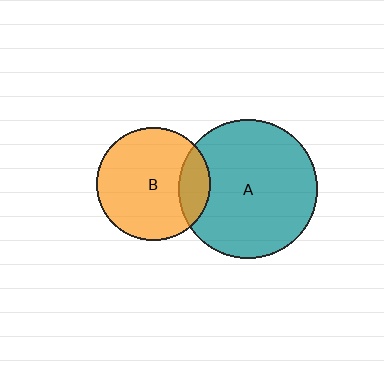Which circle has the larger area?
Circle A (teal).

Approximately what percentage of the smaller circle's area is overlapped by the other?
Approximately 20%.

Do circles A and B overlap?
Yes.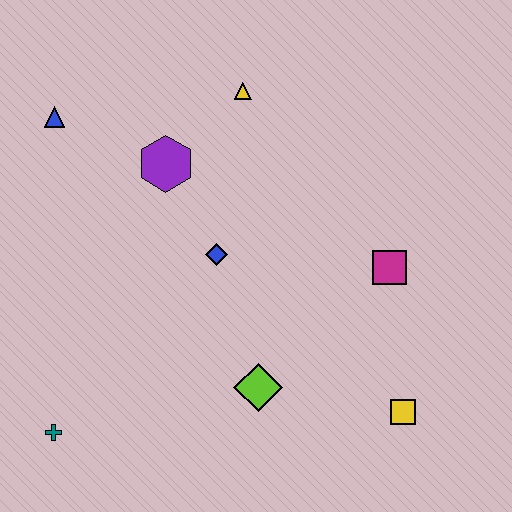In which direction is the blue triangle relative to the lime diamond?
The blue triangle is above the lime diamond.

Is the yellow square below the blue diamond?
Yes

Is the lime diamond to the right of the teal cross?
Yes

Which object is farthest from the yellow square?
The blue triangle is farthest from the yellow square.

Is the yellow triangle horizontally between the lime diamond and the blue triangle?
Yes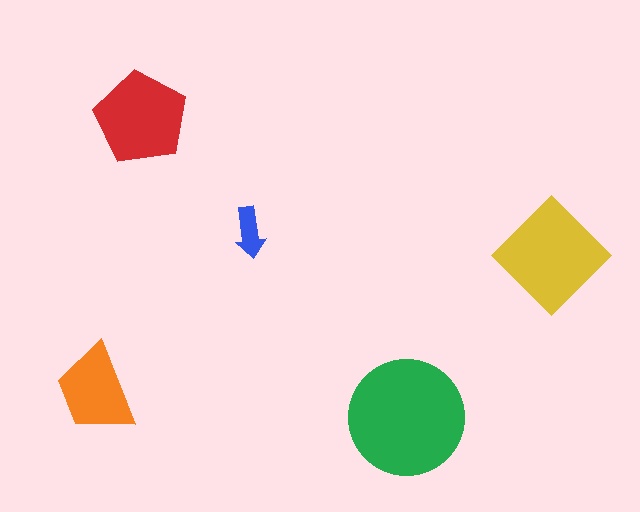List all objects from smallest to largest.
The blue arrow, the orange trapezoid, the red pentagon, the yellow diamond, the green circle.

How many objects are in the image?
There are 5 objects in the image.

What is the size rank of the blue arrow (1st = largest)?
5th.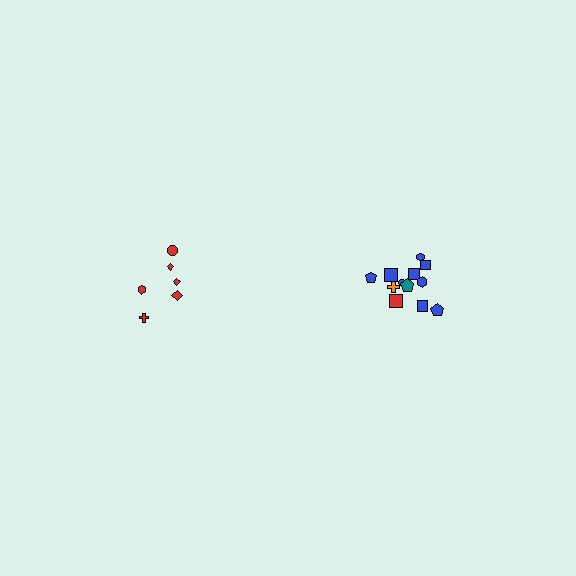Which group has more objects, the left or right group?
The right group.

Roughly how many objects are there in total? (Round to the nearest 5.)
Roughly 20 objects in total.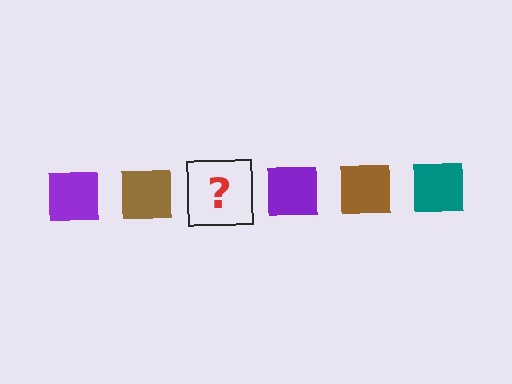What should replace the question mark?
The question mark should be replaced with a teal square.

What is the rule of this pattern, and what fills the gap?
The rule is that the pattern cycles through purple, brown, teal squares. The gap should be filled with a teal square.